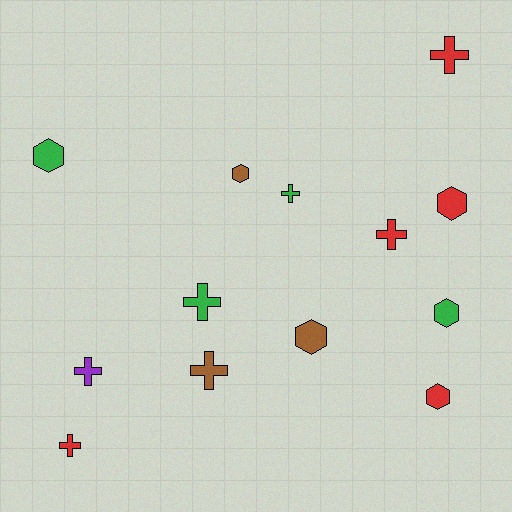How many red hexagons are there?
There are 2 red hexagons.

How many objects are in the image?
There are 13 objects.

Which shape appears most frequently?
Cross, with 7 objects.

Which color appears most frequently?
Red, with 5 objects.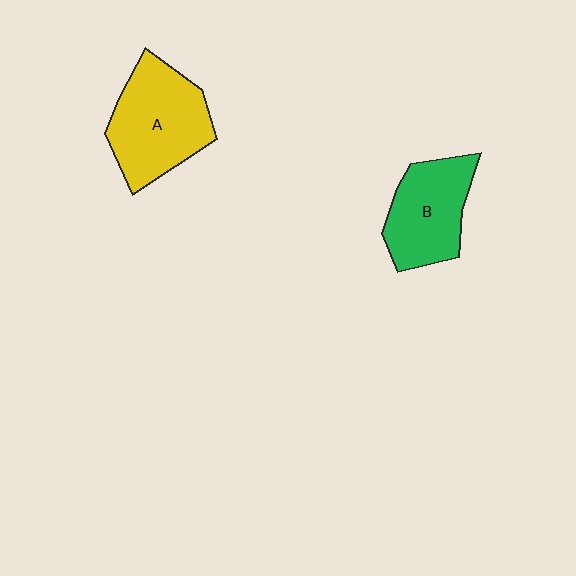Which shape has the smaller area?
Shape B (green).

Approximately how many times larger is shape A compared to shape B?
Approximately 1.2 times.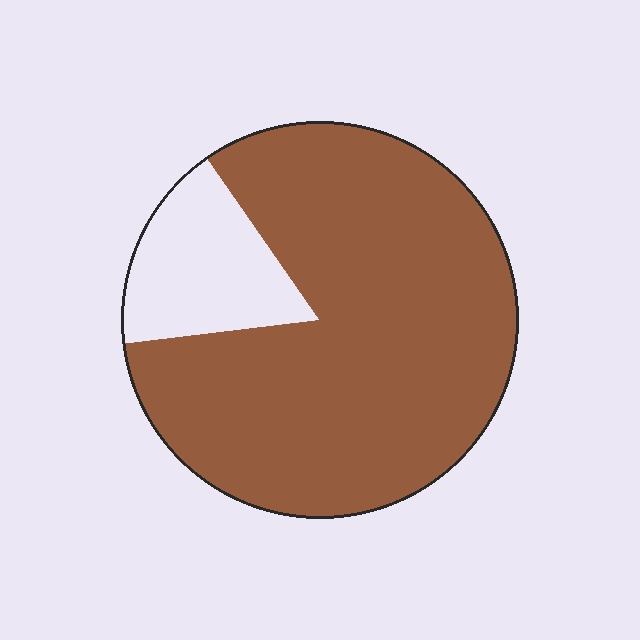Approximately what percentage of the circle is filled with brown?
Approximately 85%.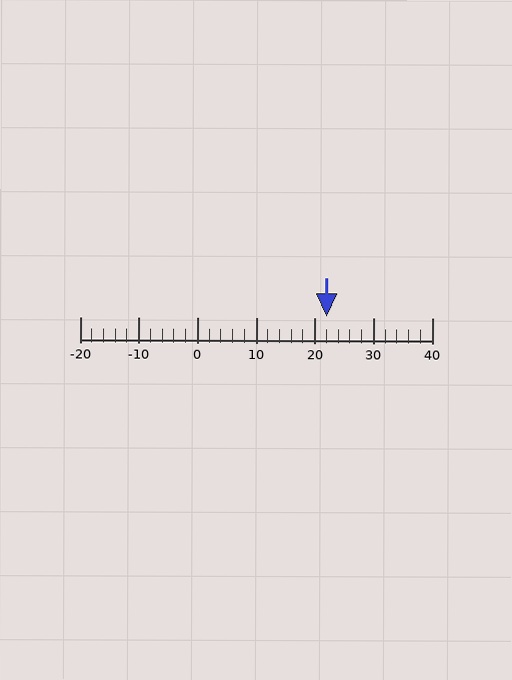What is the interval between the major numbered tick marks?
The major tick marks are spaced 10 units apart.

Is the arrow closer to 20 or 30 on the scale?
The arrow is closer to 20.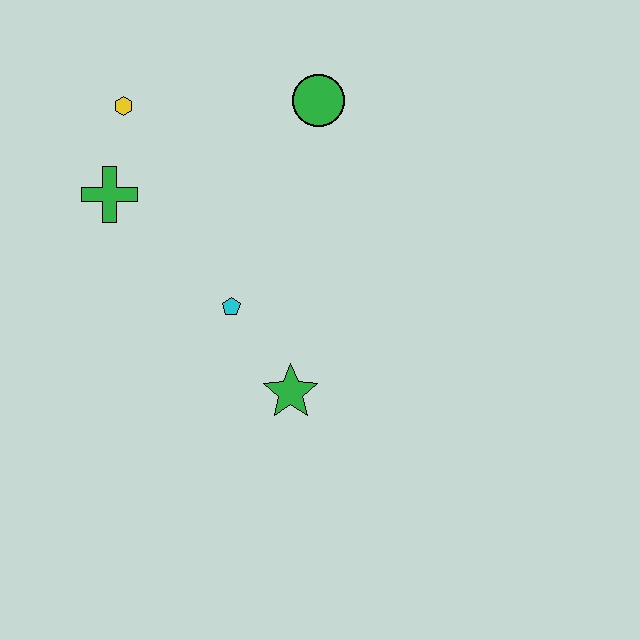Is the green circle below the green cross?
No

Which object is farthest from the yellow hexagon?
The green star is farthest from the yellow hexagon.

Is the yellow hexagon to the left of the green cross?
No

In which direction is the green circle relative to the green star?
The green circle is above the green star.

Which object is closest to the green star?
The cyan pentagon is closest to the green star.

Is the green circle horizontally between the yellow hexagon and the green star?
No